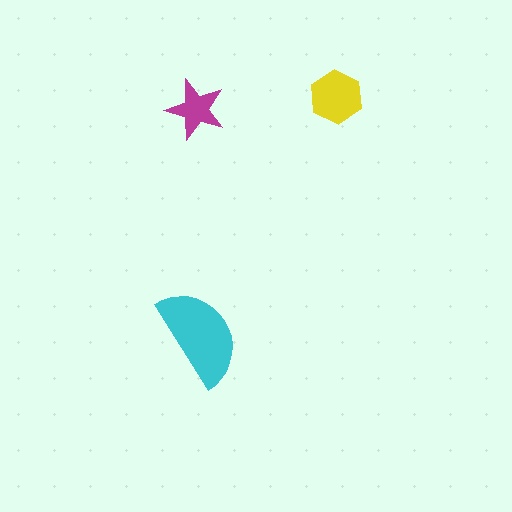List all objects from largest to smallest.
The cyan semicircle, the yellow hexagon, the magenta star.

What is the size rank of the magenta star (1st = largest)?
3rd.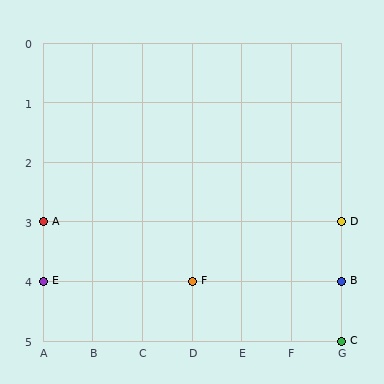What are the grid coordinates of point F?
Point F is at grid coordinates (D, 4).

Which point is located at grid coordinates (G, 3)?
Point D is at (G, 3).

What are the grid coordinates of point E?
Point E is at grid coordinates (A, 4).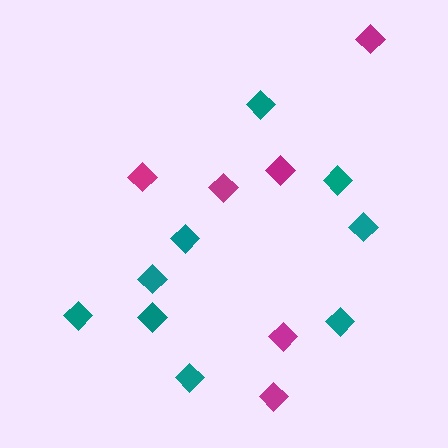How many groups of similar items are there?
There are 2 groups: one group of teal diamonds (9) and one group of magenta diamonds (6).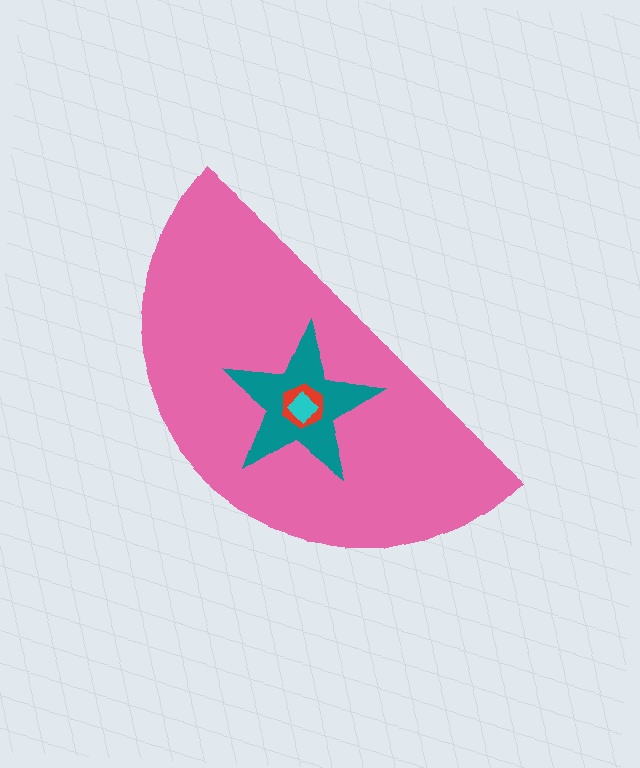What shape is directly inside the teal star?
The red hexagon.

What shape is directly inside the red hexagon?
The cyan diamond.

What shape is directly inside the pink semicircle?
The teal star.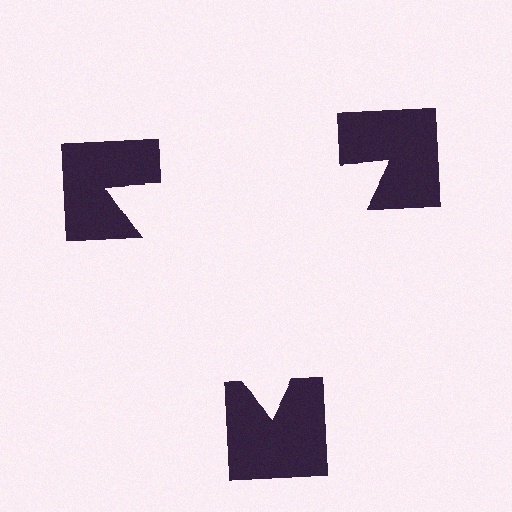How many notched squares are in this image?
There are 3 — one at each vertex of the illusory triangle.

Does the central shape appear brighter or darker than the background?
It typically appears slightly brighter than the background, even though no actual brightness change is drawn.